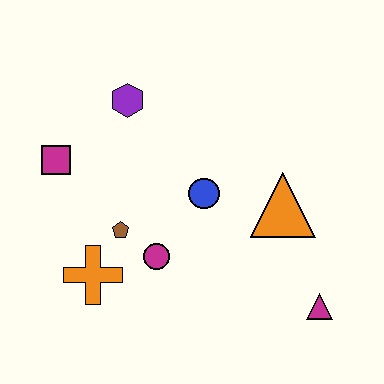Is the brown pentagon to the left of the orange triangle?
Yes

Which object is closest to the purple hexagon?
The magenta square is closest to the purple hexagon.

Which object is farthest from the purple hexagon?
The magenta triangle is farthest from the purple hexagon.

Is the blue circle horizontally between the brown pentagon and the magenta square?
No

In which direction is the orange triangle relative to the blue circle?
The orange triangle is to the right of the blue circle.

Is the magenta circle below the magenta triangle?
No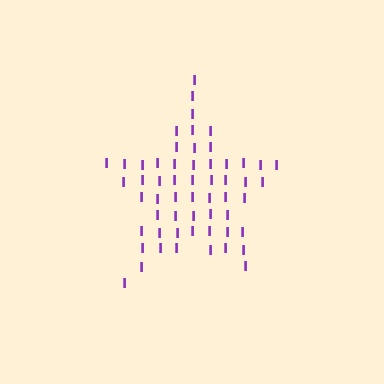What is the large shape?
The large shape is a star.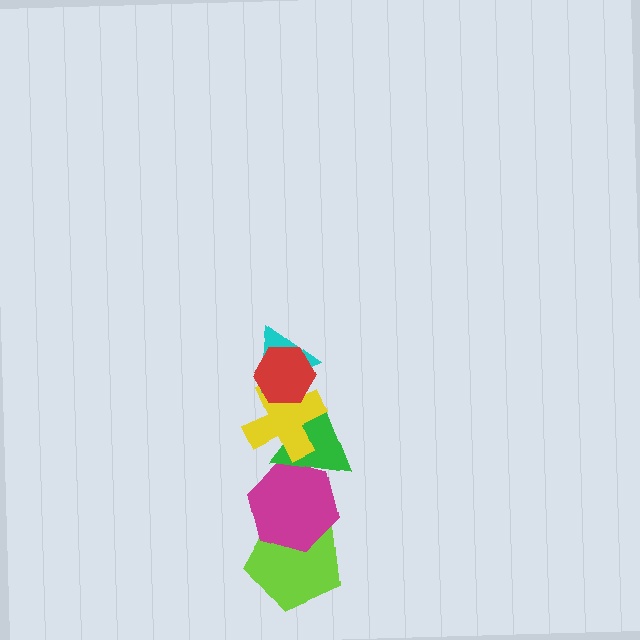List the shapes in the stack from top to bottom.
From top to bottom: the red hexagon, the cyan triangle, the yellow cross, the green triangle, the magenta hexagon, the lime pentagon.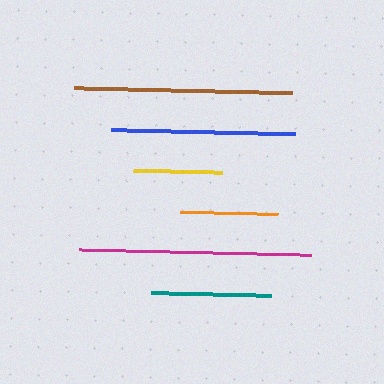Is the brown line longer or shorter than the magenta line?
The magenta line is longer than the brown line.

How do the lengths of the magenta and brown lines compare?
The magenta and brown lines are approximately the same length.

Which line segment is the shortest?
The yellow line is the shortest at approximately 89 pixels.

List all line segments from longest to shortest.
From longest to shortest: magenta, brown, blue, teal, orange, yellow.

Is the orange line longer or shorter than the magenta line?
The magenta line is longer than the orange line.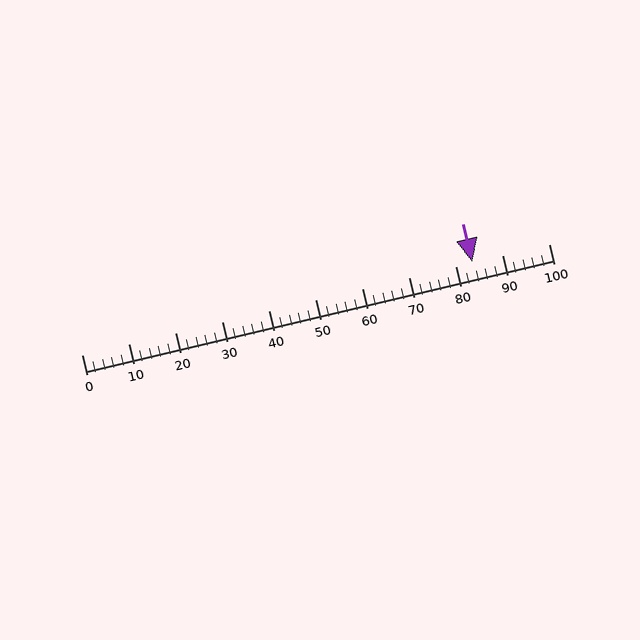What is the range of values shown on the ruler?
The ruler shows values from 0 to 100.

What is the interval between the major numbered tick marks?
The major tick marks are spaced 10 units apart.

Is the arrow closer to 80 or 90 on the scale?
The arrow is closer to 80.